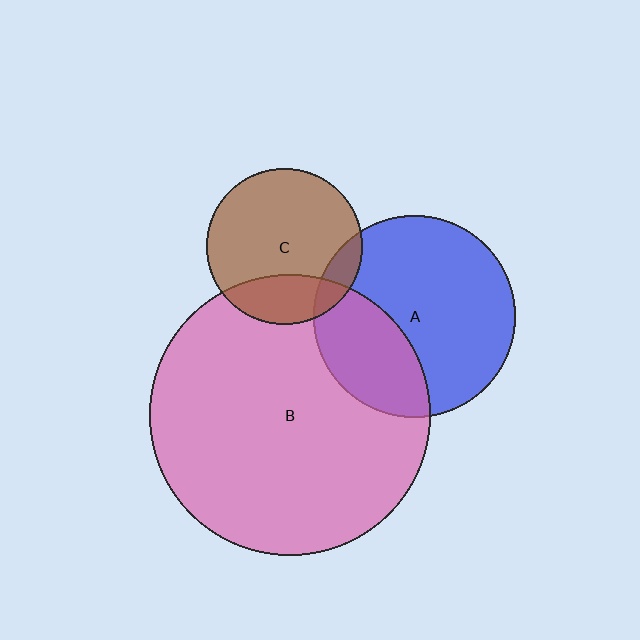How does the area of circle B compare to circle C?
Approximately 3.3 times.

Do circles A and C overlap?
Yes.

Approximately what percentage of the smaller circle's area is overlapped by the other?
Approximately 10%.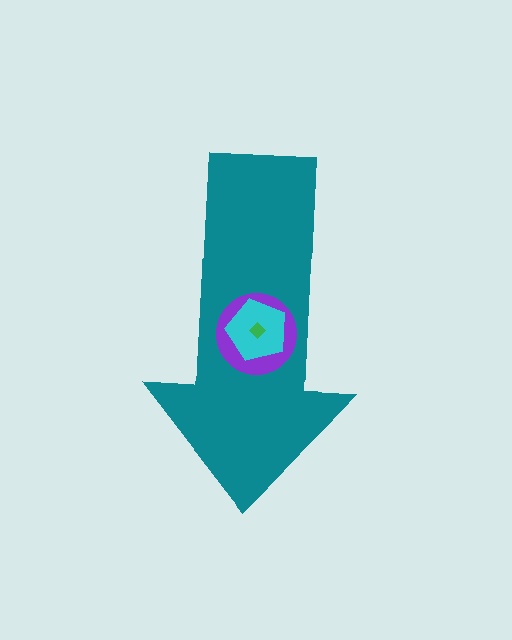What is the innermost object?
The green diamond.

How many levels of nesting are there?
4.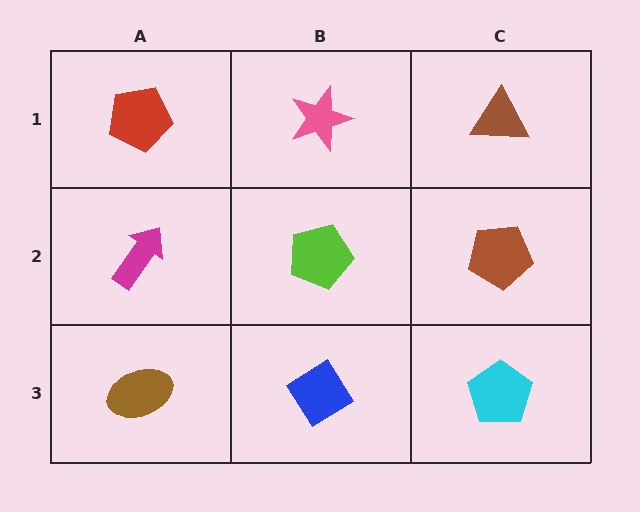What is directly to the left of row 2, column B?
A magenta arrow.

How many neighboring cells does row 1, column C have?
2.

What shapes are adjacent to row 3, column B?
A lime pentagon (row 2, column B), a brown ellipse (row 3, column A), a cyan pentagon (row 3, column C).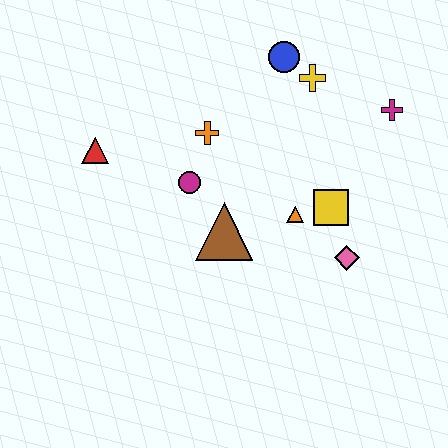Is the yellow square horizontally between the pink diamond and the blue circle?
Yes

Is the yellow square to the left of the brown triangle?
No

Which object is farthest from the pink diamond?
The red triangle is farthest from the pink diamond.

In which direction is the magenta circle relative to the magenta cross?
The magenta circle is to the left of the magenta cross.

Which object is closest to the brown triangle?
The magenta circle is closest to the brown triangle.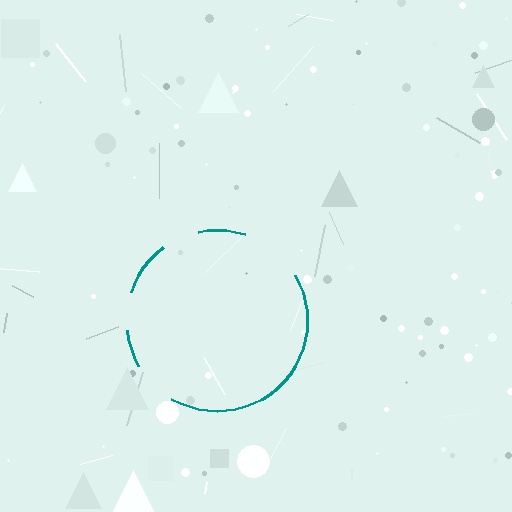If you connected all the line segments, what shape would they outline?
They would outline a circle.